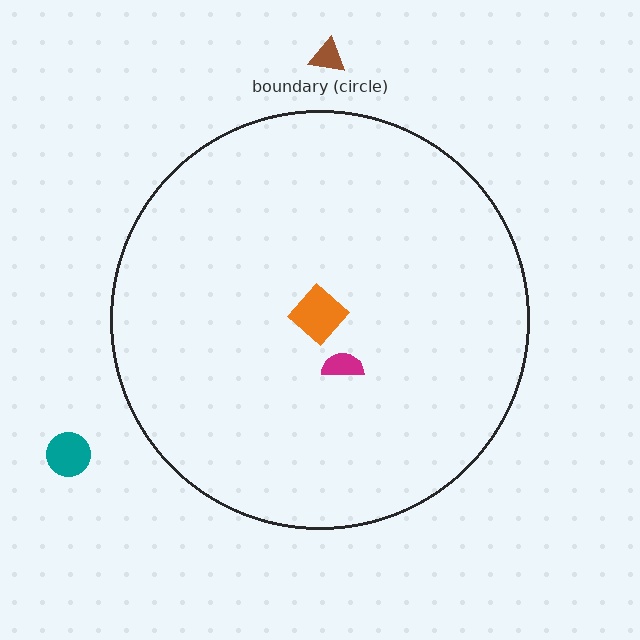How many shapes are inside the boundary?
2 inside, 2 outside.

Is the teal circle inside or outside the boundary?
Outside.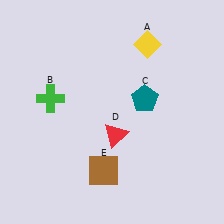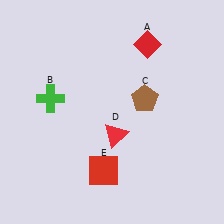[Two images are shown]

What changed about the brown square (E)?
In Image 1, E is brown. In Image 2, it changed to red.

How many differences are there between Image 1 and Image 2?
There are 3 differences between the two images.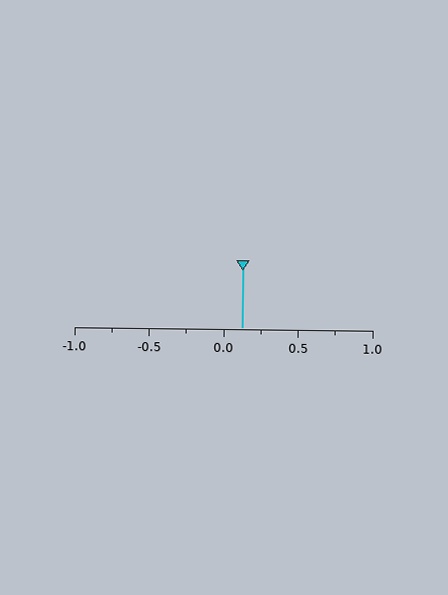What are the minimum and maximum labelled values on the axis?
The axis runs from -1.0 to 1.0.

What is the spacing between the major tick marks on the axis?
The major ticks are spaced 0.5 apart.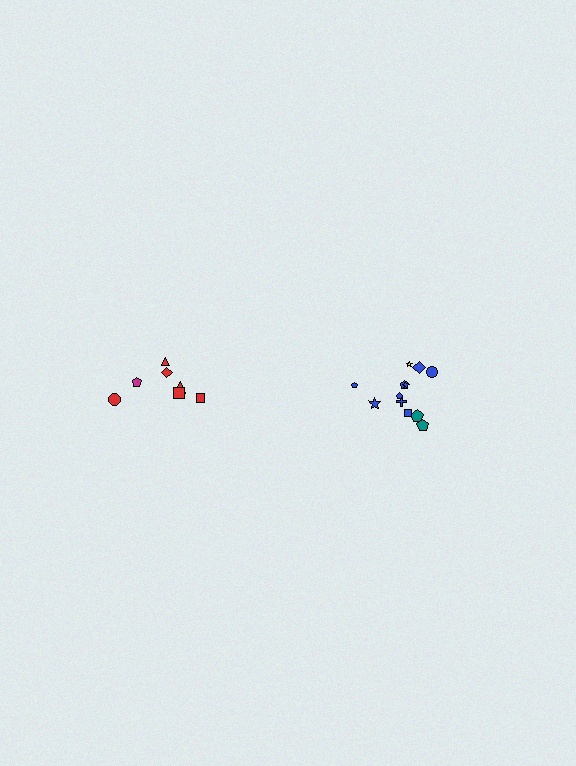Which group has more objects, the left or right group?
The right group.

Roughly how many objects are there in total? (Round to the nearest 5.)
Roughly 20 objects in total.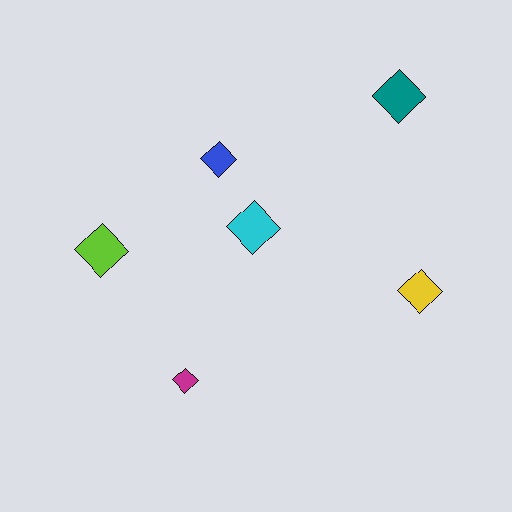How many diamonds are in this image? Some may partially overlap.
There are 6 diamonds.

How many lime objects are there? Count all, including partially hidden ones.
There is 1 lime object.